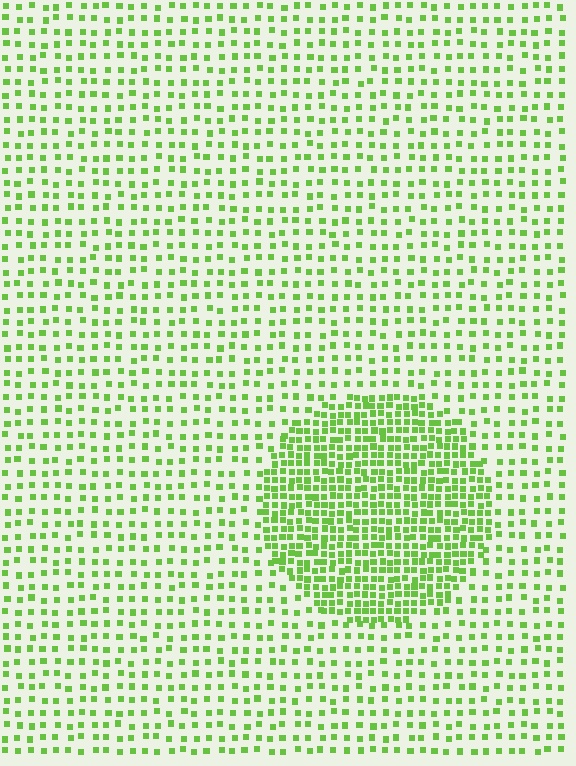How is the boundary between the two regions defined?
The boundary is defined by a change in element density (approximately 2.4x ratio). All elements are the same color, size, and shape.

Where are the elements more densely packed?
The elements are more densely packed inside the circle boundary.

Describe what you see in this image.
The image contains small lime elements arranged at two different densities. A circle-shaped region is visible where the elements are more densely packed than the surrounding area.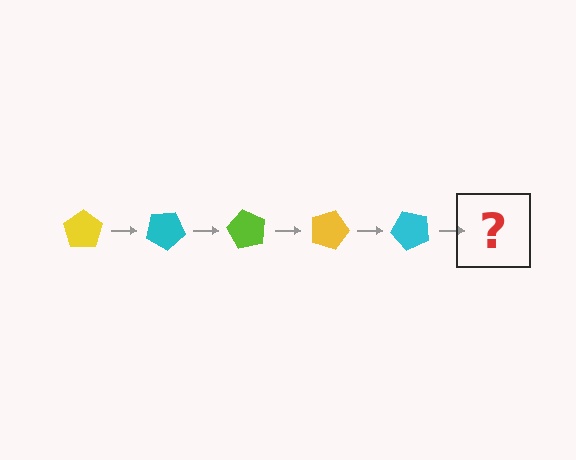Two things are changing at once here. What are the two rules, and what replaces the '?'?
The two rules are that it rotates 30 degrees each step and the color cycles through yellow, cyan, and lime. The '?' should be a lime pentagon, rotated 150 degrees from the start.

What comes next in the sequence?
The next element should be a lime pentagon, rotated 150 degrees from the start.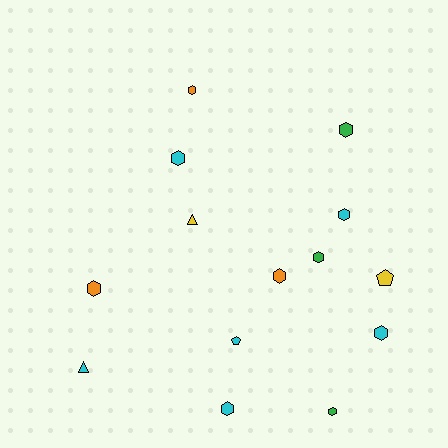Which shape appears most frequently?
Hexagon, with 10 objects.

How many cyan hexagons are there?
There are 4 cyan hexagons.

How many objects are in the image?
There are 14 objects.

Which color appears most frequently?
Cyan, with 6 objects.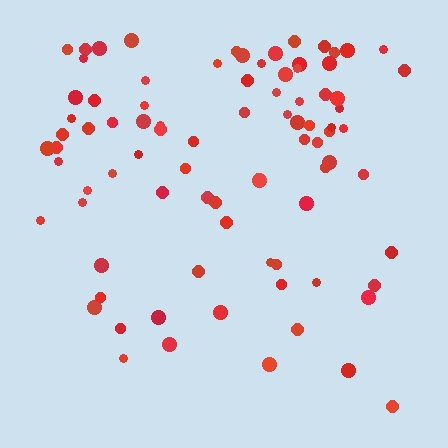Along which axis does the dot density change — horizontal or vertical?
Vertical.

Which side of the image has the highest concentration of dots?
The top.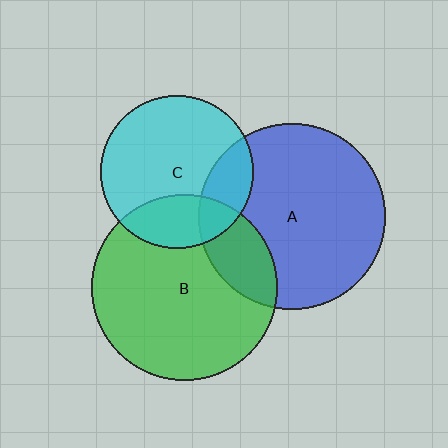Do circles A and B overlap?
Yes.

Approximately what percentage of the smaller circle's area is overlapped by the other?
Approximately 20%.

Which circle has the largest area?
Circle A (blue).